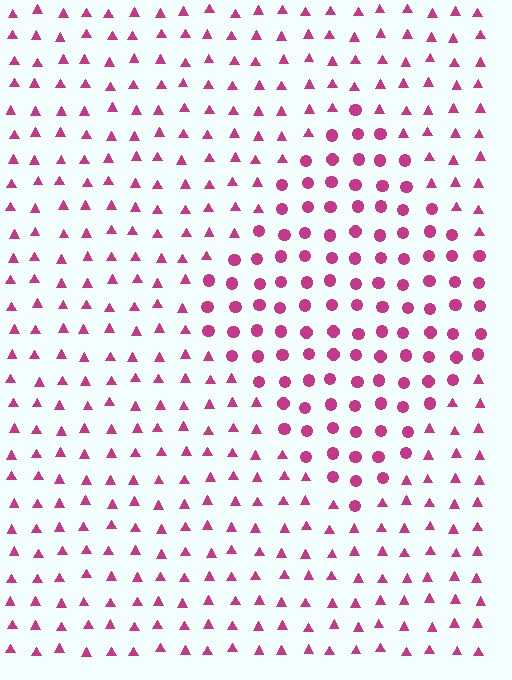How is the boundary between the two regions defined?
The boundary is defined by a change in element shape: circles inside vs. triangles outside. All elements share the same color and spacing.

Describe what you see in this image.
The image is filled with small magenta elements arranged in a uniform grid. A diamond-shaped region contains circles, while the surrounding area contains triangles. The boundary is defined purely by the change in element shape.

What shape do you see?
I see a diamond.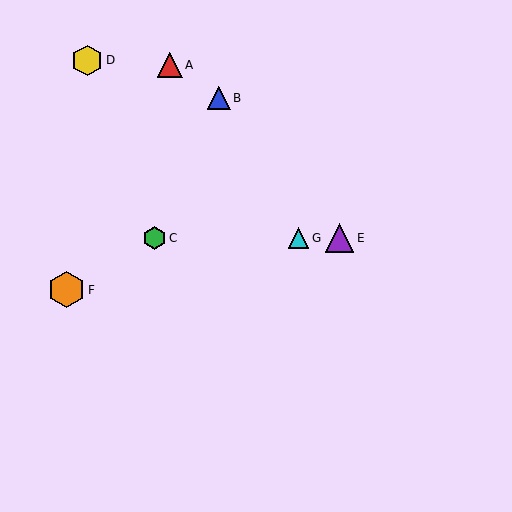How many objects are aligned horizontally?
3 objects (C, E, G) are aligned horizontally.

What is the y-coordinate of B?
Object B is at y≈98.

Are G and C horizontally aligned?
Yes, both are at y≈238.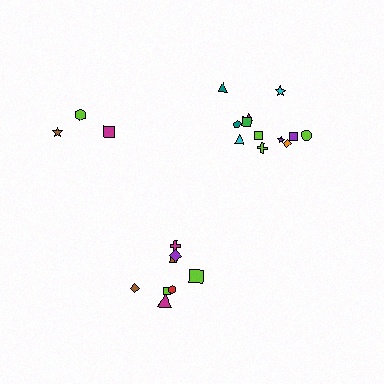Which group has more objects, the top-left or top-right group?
The top-right group.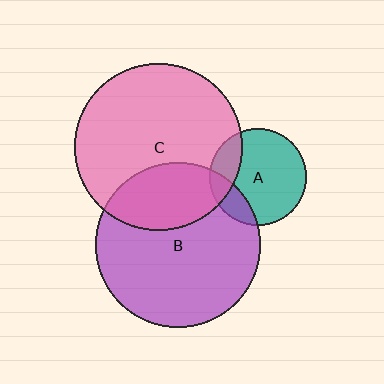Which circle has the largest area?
Circle C (pink).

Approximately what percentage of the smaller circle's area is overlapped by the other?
Approximately 30%.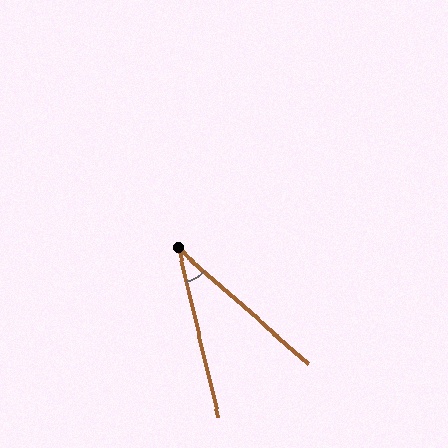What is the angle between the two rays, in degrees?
Approximately 35 degrees.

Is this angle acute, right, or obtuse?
It is acute.